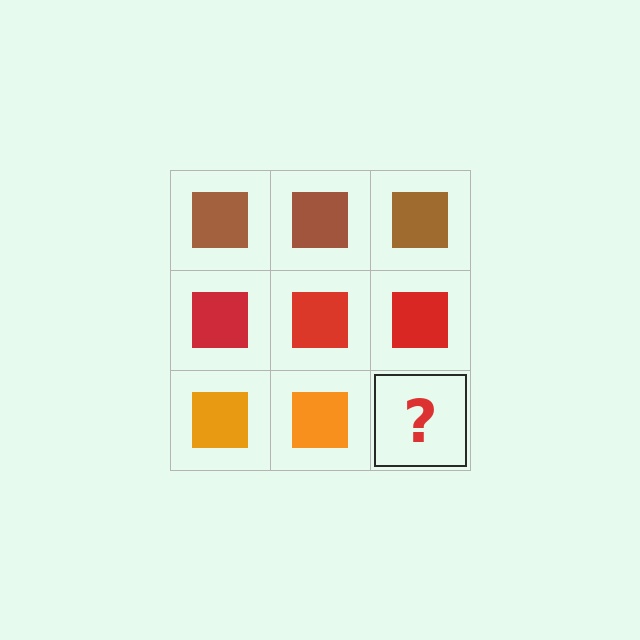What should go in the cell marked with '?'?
The missing cell should contain an orange square.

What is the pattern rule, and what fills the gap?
The rule is that each row has a consistent color. The gap should be filled with an orange square.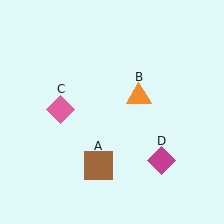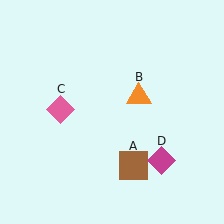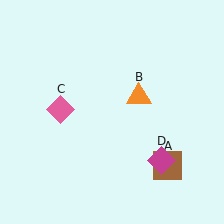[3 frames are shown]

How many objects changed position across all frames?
1 object changed position: brown square (object A).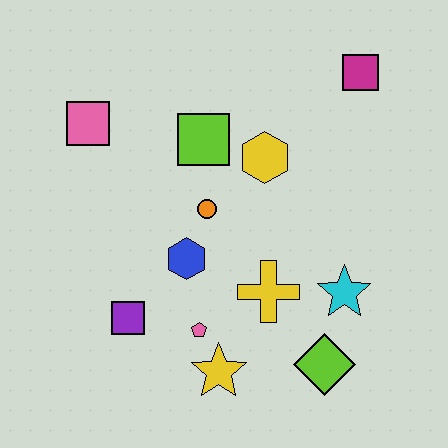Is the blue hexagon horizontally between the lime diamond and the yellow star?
No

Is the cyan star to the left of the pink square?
No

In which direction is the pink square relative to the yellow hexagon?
The pink square is to the left of the yellow hexagon.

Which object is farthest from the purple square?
The magenta square is farthest from the purple square.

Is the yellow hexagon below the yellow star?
No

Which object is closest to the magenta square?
The yellow hexagon is closest to the magenta square.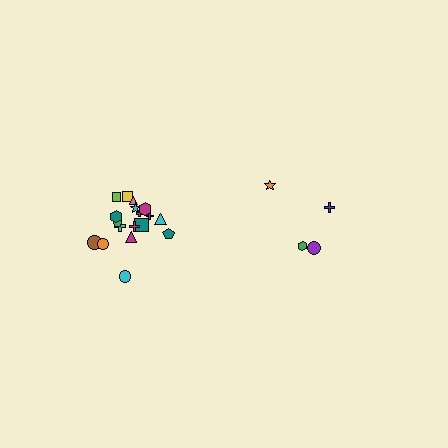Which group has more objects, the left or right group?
The left group.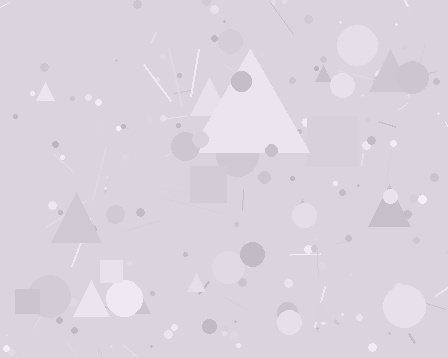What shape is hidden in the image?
A triangle is hidden in the image.